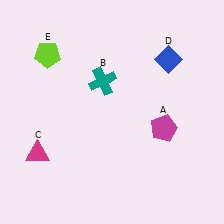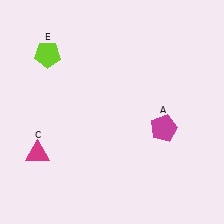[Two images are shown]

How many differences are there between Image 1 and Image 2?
There are 2 differences between the two images.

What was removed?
The teal cross (B), the blue diamond (D) were removed in Image 2.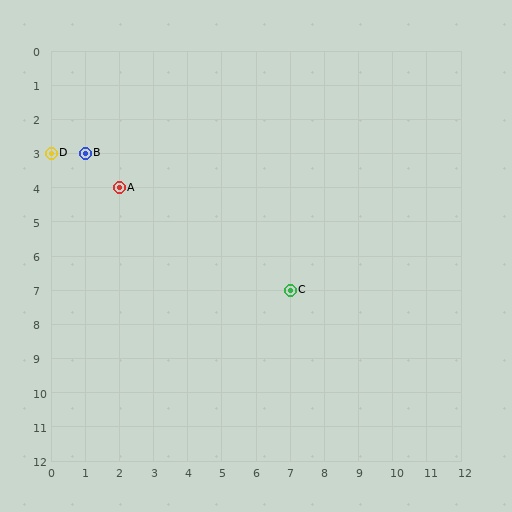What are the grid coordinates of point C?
Point C is at grid coordinates (7, 7).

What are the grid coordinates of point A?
Point A is at grid coordinates (2, 4).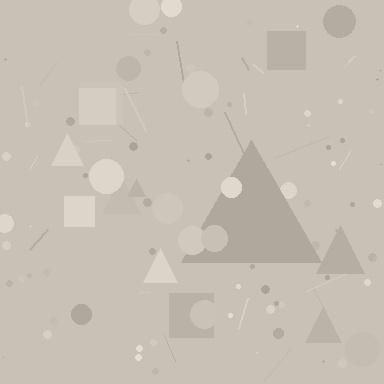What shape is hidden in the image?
A triangle is hidden in the image.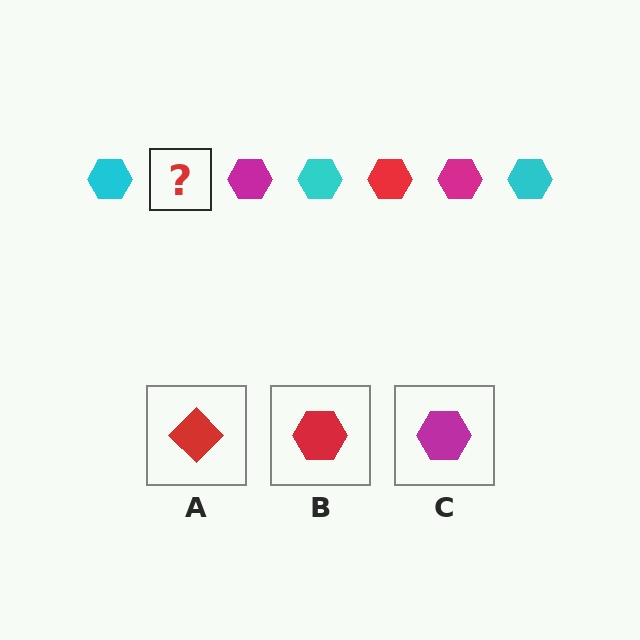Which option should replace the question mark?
Option B.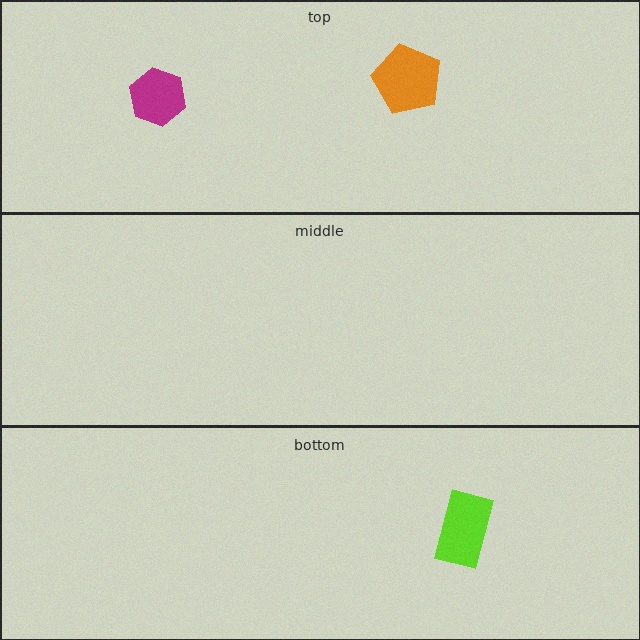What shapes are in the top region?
The orange pentagon, the magenta hexagon.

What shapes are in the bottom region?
The lime rectangle.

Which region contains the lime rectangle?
The bottom region.